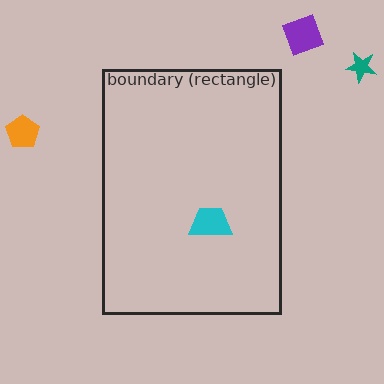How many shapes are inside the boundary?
1 inside, 3 outside.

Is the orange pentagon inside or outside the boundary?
Outside.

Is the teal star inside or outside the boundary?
Outside.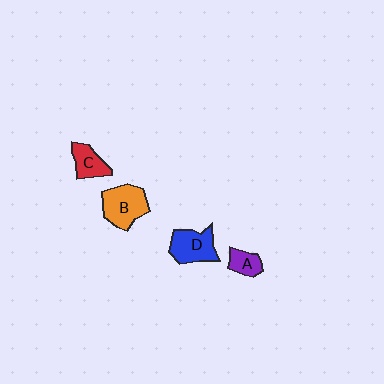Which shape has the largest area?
Shape B (orange).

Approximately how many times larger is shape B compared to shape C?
Approximately 1.6 times.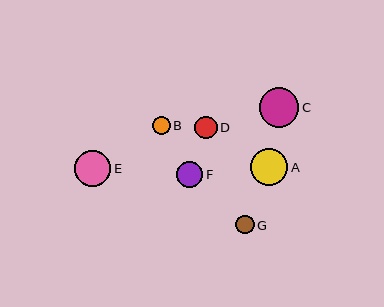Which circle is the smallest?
Circle B is the smallest with a size of approximately 18 pixels.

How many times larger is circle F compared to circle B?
Circle F is approximately 1.4 times the size of circle B.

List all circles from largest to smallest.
From largest to smallest: C, A, E, F, D, G, B.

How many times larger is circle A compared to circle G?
Circle A is approximately 2.0 times the size of circle G.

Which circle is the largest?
Circle C is the largest with a size of approximately 39 pixels.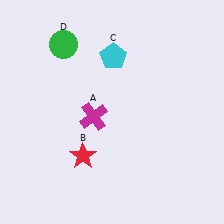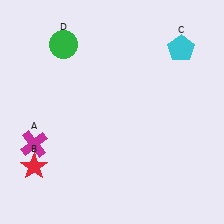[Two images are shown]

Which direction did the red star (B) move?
The red star (B) moved left.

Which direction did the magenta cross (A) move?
The magenta cross (A) moved left.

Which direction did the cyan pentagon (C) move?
The cyan pentagon (C) moved right.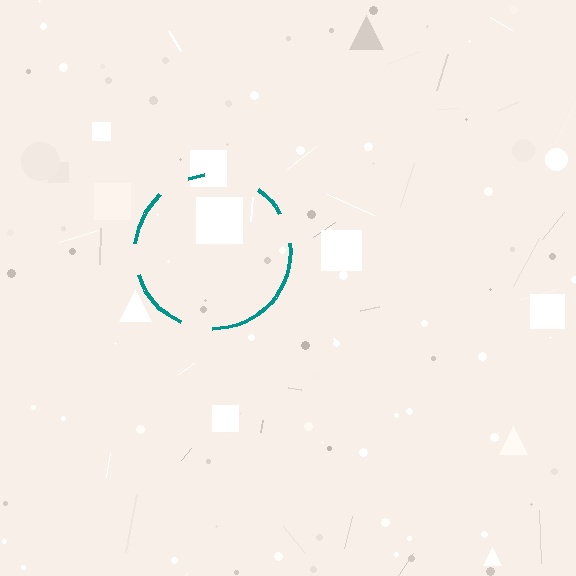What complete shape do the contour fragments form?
The contour fragments form a circle.